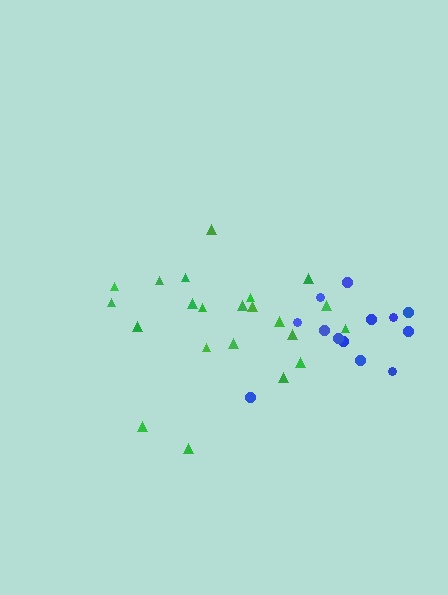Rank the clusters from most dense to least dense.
blue, green.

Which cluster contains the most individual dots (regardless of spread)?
Green (22).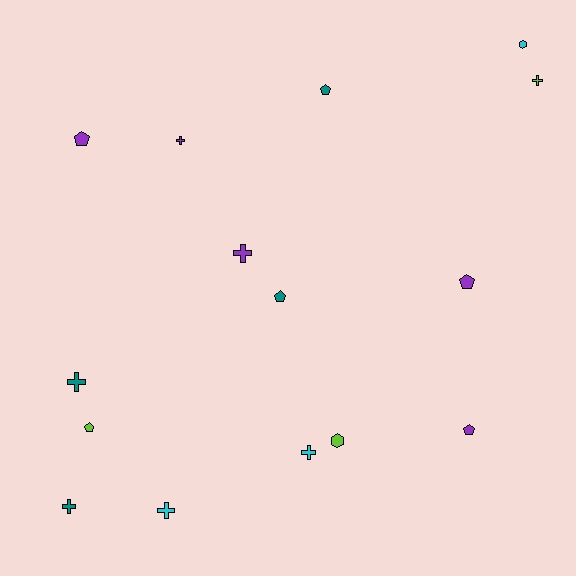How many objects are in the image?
There are 15 objects.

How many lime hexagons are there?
There is 1 lime hexagon.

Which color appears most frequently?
Purple, with 5 objects.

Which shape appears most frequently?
Cross, with 7 objects.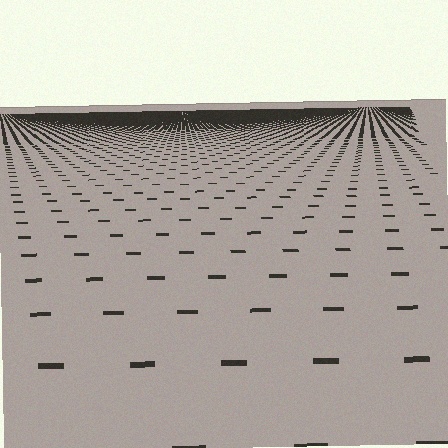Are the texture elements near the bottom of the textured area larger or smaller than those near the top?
Larger. Near the bottom, elements are closer to the viewer and appear at a bigger on-screen size.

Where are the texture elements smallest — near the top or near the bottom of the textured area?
Near the top.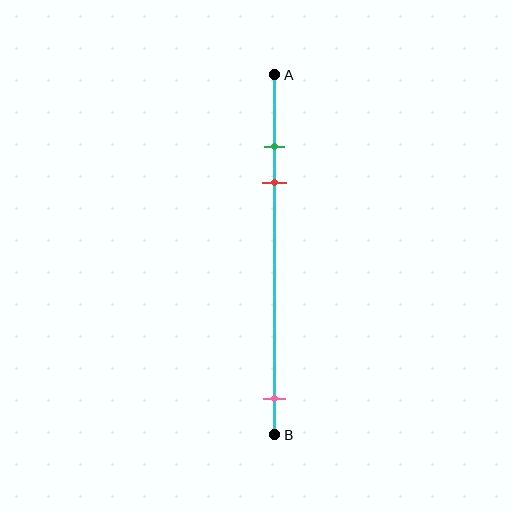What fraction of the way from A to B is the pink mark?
The pink mark is approximately 90% (0.9) of the way from A to B.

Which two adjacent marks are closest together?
The green and red marks are the closest adjacent pair.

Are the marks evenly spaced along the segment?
No, the marks are not evenly spaced.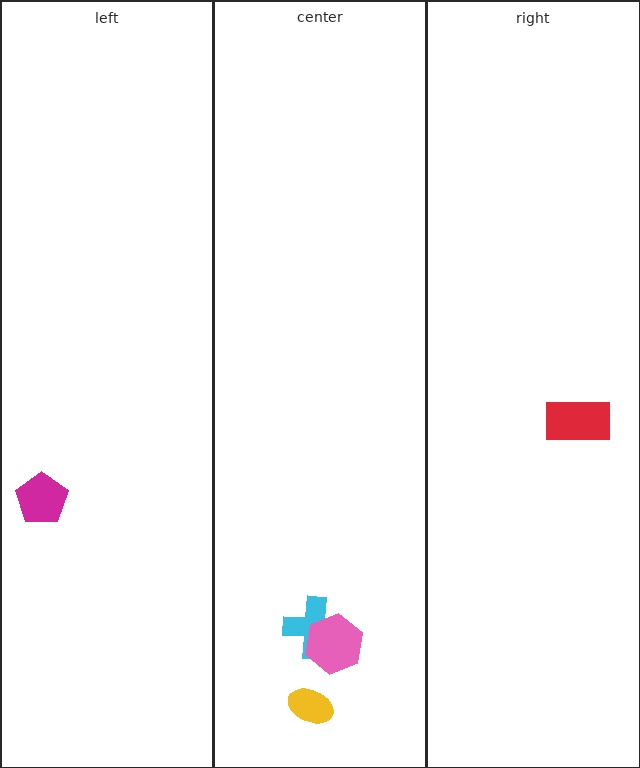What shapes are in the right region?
The red rectangle.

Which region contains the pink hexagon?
The center region.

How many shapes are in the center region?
3.